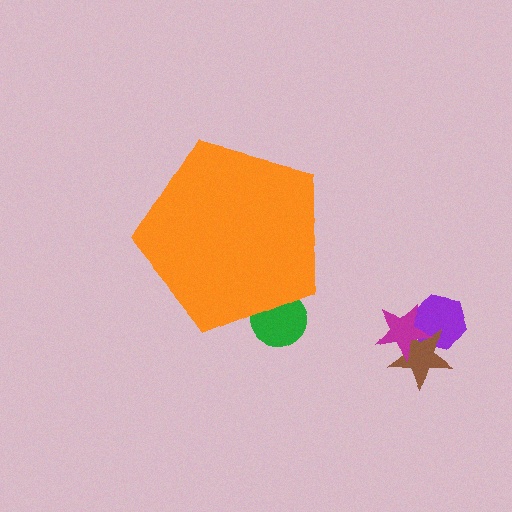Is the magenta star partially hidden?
No, the magenta star is fully visible.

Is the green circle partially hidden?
Yes, the green circle is partially hidden behind the orange pentagon.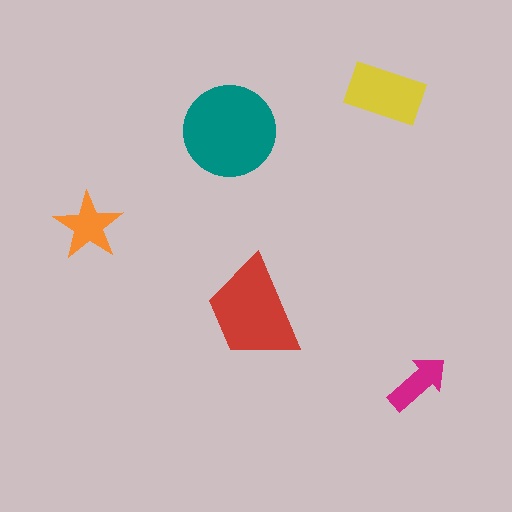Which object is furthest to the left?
The orange star is leftmost.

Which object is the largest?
The teal circle.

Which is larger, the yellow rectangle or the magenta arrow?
The yellow rectangle.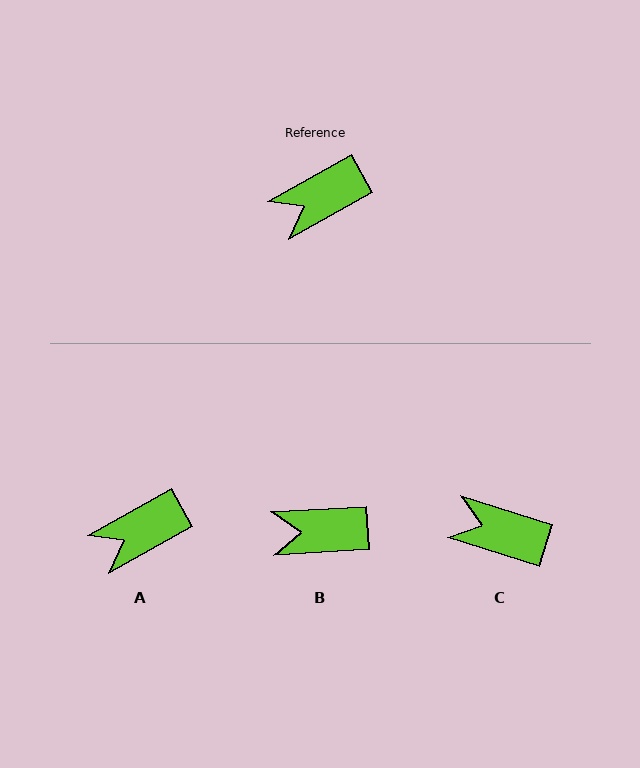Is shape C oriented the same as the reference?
No, it is off by about 47 degrees.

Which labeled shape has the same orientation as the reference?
A.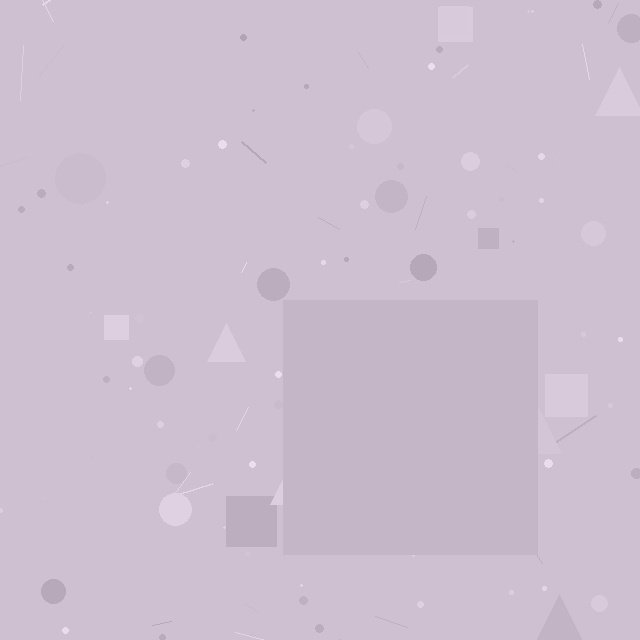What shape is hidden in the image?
A square is hidden in the image.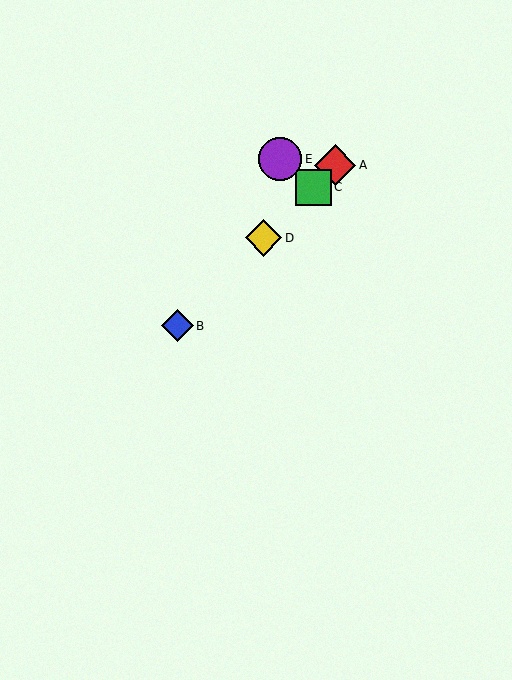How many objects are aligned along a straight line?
4 objects (A, B, C, D) are aligned along a straight line.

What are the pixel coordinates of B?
Object B is at (177, 326).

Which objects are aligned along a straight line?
Objects A, B, C, D are aligned along a straight line.